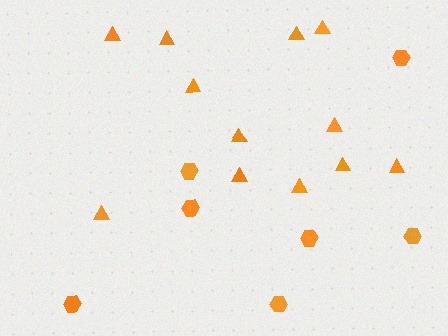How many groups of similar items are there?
There are 2 groups: one group of hexagons (7) and one group of triangles (12).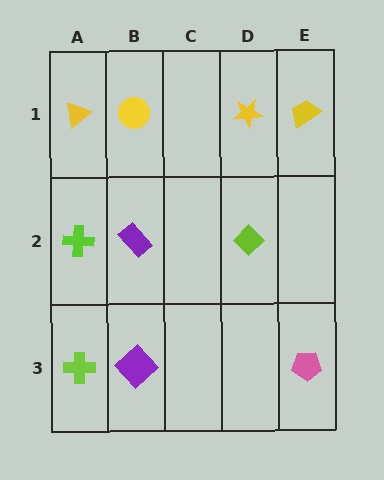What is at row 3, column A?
A lime cross.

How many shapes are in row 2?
3 shapes.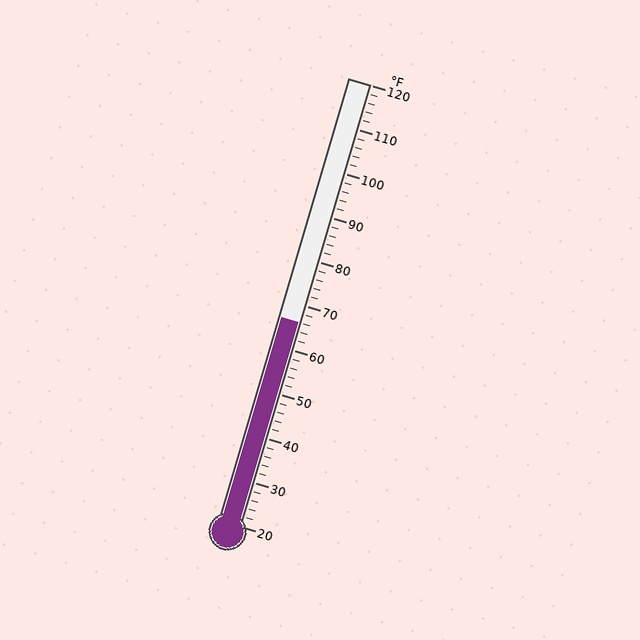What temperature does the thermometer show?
The thermometer shows approximately 66°F.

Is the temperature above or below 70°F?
The temperature is below 70°F.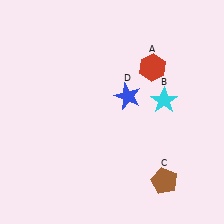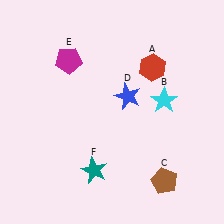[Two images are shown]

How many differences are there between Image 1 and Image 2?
There are 2 differences between the two images.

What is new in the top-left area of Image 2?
A magenta pentagon (E) was added in the top-left area of Image 2.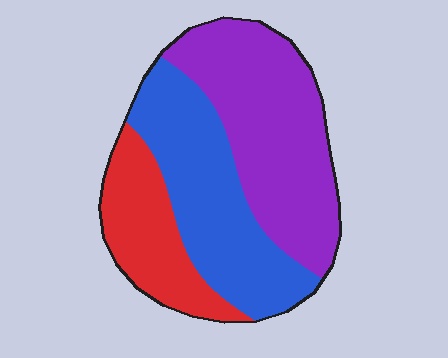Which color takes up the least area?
Red, at roughly 20%.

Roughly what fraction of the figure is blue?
Blue covers around 35% of the figure.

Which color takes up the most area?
Purple, at roughly 40%.